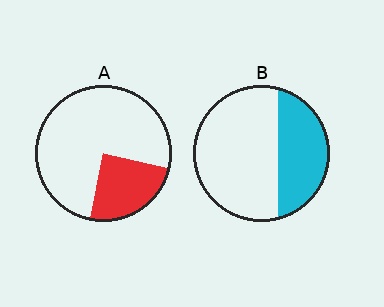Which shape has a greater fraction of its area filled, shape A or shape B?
Shape B.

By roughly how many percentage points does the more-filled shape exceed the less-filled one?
By roughly 10 percentage points (B over A).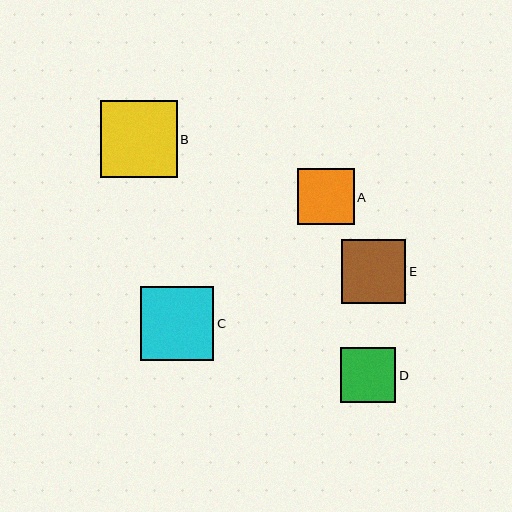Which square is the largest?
Square B is the largest with a size of approximately 77 pixels.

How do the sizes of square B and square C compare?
Square B and square C are approximately the same size.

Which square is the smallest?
Square D is the smallest with a size of approximately 56 pixels.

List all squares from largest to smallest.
From largest to smallest: B, C, E, A, D.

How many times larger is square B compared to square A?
Square B is approximately 1.4 times the size of square A.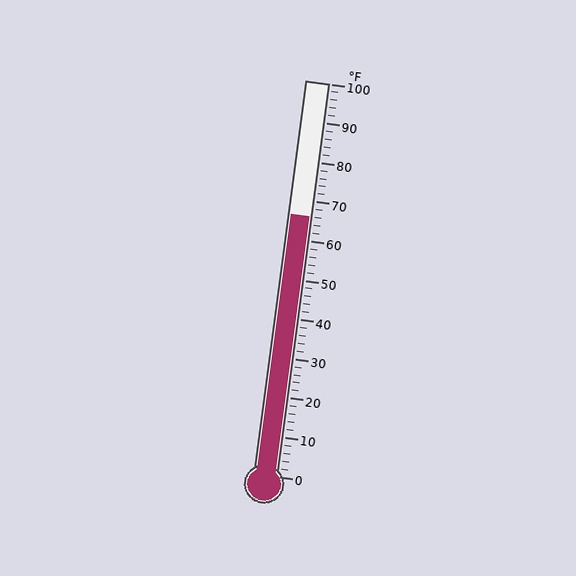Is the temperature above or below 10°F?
The temperature is above 10°F.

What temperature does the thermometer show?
The thermometer shows approximately 66°F.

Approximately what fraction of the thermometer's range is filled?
The thermometer is filled to approximately 65% of its range.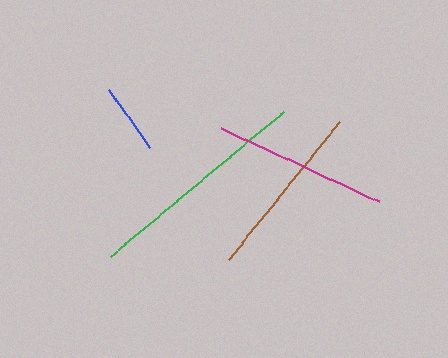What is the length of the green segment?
The green segment is approximately 225 pixels long.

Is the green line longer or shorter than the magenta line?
The green line is longer than the magenta line.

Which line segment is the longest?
The green line is the longest at approximately 225 pixels.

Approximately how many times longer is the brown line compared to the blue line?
The brown line is approximately 2.5 times the length of the blue line.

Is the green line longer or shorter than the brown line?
The green line is longer than the brown line.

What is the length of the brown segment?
The brown segment is approximately 177 pixels long.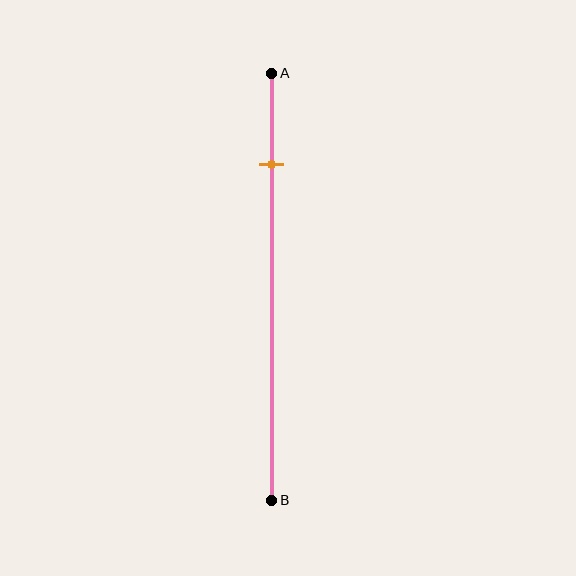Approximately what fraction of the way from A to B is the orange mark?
The orange mark is approximately 20% of the way from A to B.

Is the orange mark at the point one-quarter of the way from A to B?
No, the mark is at about 20% from A, not at the 25% one-quarter point.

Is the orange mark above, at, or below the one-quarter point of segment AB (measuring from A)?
The orange mark is above the one-quarter point of segment AB.